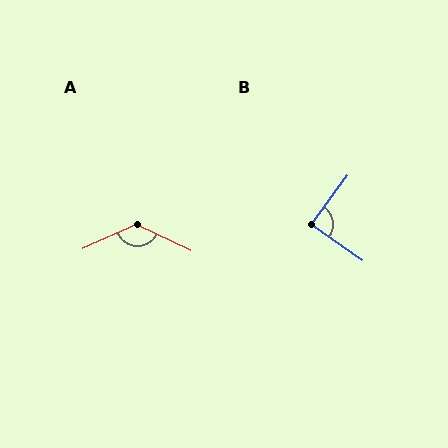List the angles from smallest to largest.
B (88°), A (131°).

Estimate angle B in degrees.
Approximately 88 degrees.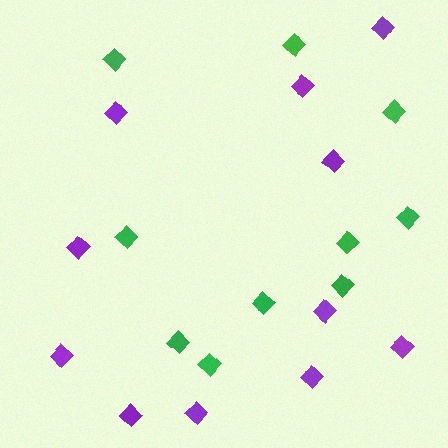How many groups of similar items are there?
There are 2 groups: one group of green diamonds (10) and one group of purple diamonds (11).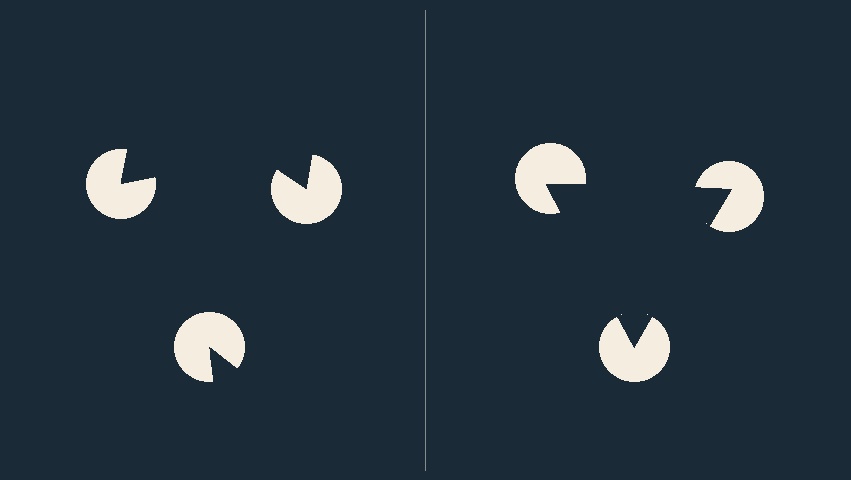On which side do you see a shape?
An illusory triangle appears on the right side. On the left side the wedge cuts are rotated, so no coherent shape forms.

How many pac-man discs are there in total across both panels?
6 — 3 on each side.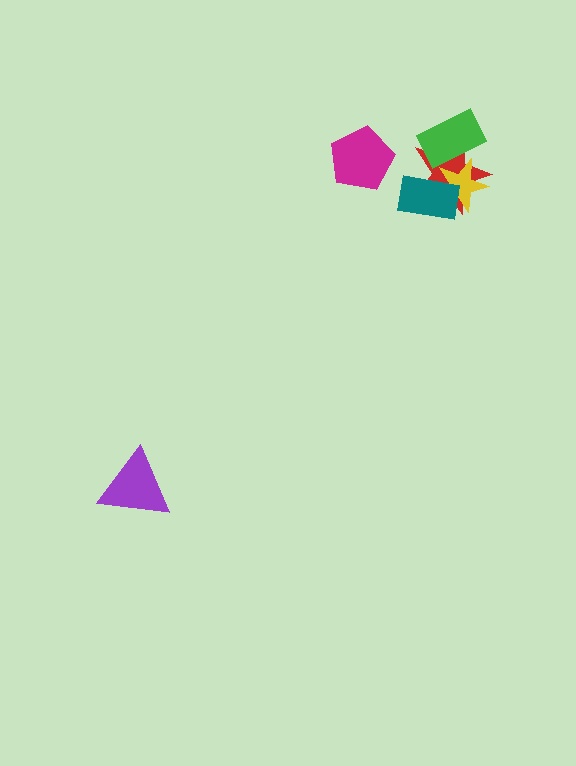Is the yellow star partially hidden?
Yes, it is partially covered by another shape.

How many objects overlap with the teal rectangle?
2 objects overlap with the teal rectangle.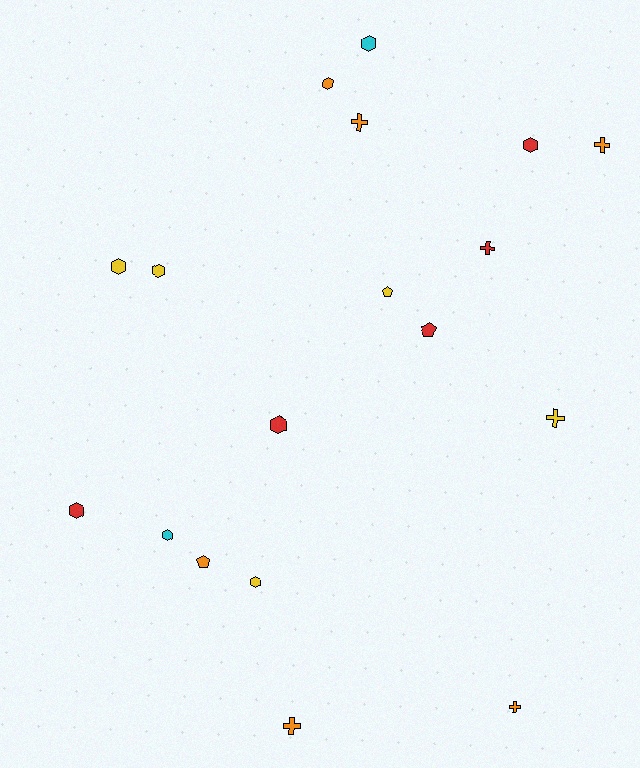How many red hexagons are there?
There are 3 red hexagons.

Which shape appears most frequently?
Hexagon, with 9 objects.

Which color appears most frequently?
Orange, with 6 objects.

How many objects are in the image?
There are 18 objects.